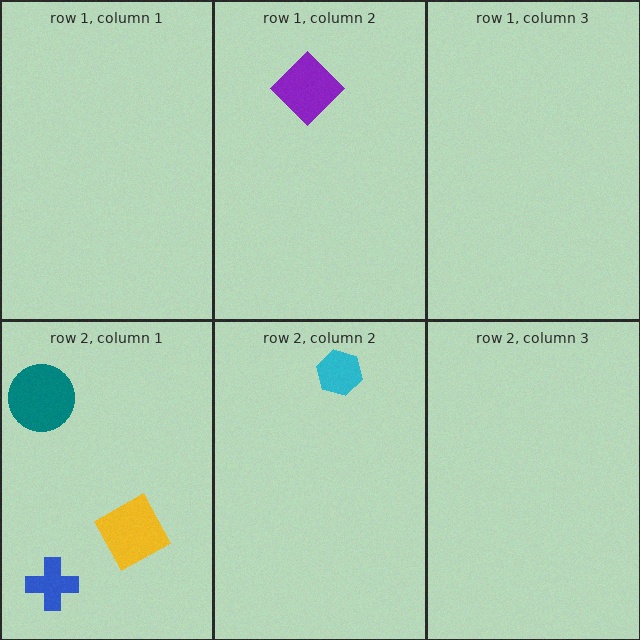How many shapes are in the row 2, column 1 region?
3.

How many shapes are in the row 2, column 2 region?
1.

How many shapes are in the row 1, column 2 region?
1.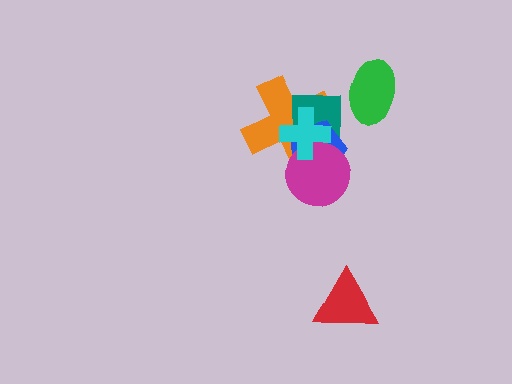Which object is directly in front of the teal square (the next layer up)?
The blue pentagon is directly in front of the teal square.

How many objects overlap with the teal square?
4 objects overlap with the teal square.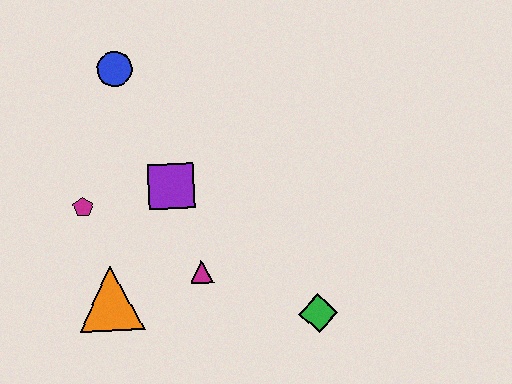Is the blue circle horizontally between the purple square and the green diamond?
No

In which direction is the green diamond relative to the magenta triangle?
The green diamond is to the right of the magenta triangle.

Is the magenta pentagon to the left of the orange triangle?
Yes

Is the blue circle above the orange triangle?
Yes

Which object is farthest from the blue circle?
The green diamond is farthest from the blue circle.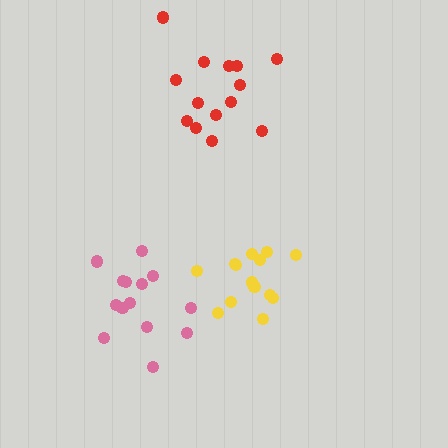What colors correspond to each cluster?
The clusters are colored: yellow, pink, red.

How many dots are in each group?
Group 1: 14 dots, Group 2: 14 dots, Group 3: 14 dots (42 total).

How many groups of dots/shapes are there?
There are 3 groups.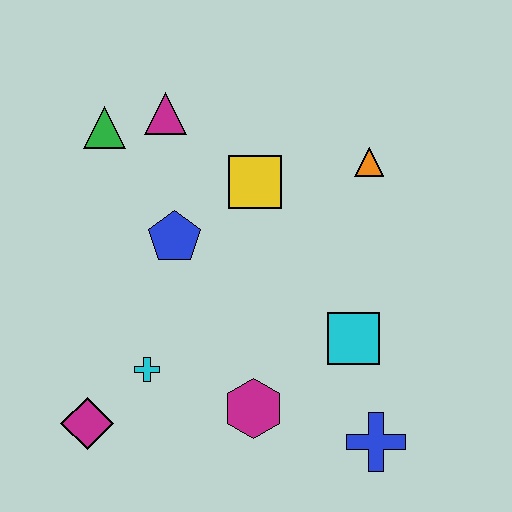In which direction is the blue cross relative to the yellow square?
The blue cross is below the yellow square.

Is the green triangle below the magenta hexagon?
No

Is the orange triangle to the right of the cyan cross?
Yes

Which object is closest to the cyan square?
The blue cross is closest to the cyan square.